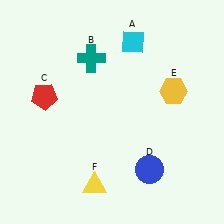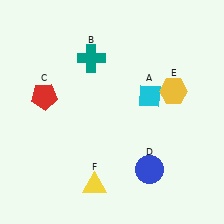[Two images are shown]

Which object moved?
The cyan diamond (A) moved down.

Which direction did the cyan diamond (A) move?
The cyan diamond (A) moved down.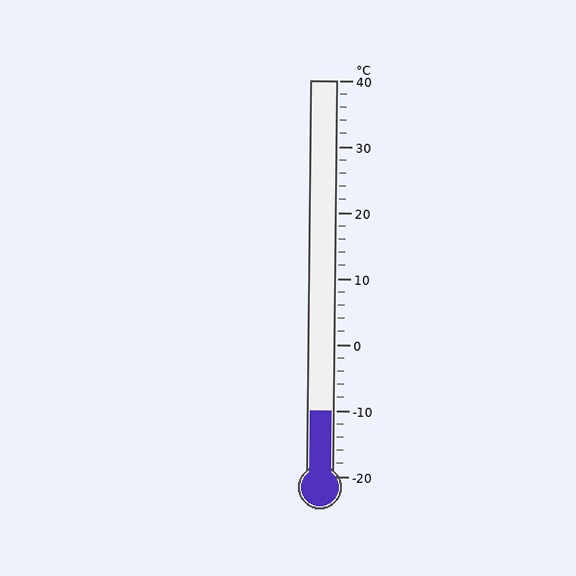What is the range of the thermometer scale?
The thermometer scale ranges from -20°C to 40°C.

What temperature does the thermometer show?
The thermometer shows approximately -10°C.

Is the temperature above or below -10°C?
The temperature is at -10°C.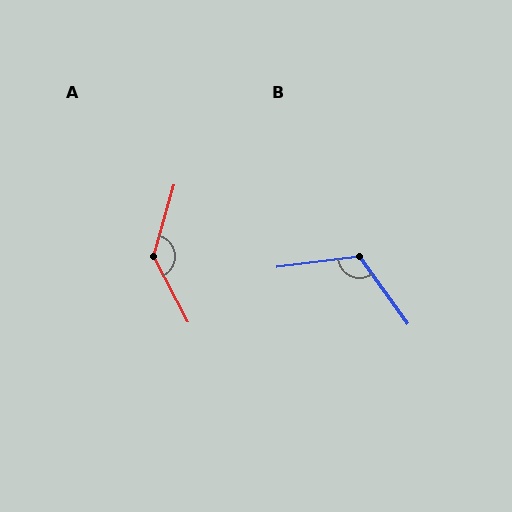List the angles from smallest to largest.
B (118°), A (136°).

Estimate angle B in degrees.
Approximately 118 degrees.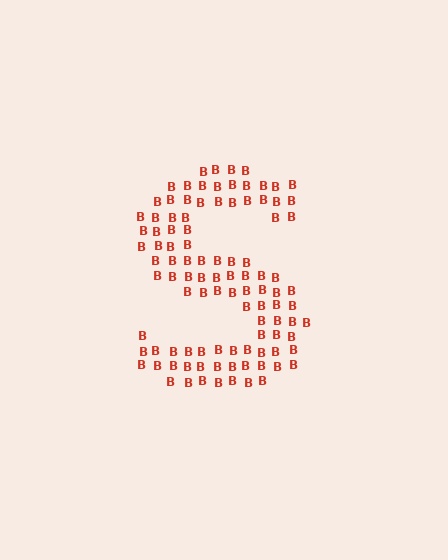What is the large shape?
The large shape is the letter S.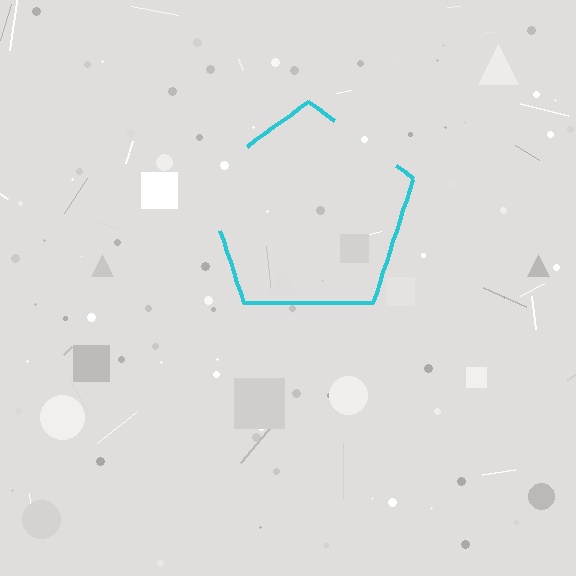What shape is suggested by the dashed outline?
The dashed outline suggests a pentagon.